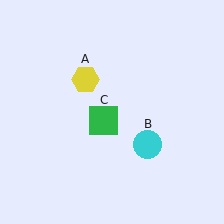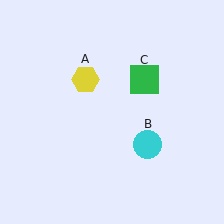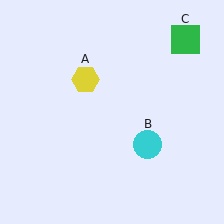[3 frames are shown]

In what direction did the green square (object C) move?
The green square (object C) moved up and to the right.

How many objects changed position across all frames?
1 object changed position: green square (object C).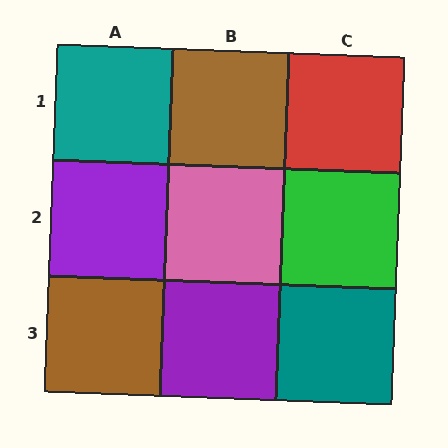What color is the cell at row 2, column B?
Pink.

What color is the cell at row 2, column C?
Green.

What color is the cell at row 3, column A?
Brown.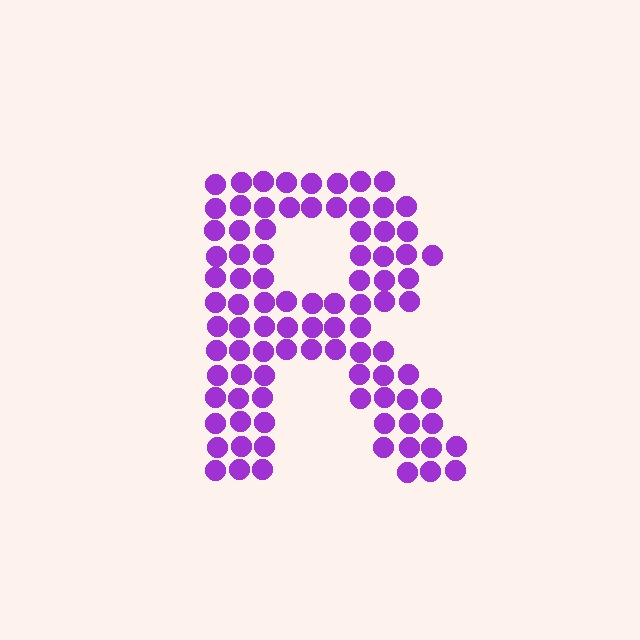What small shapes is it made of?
It is made of small circles.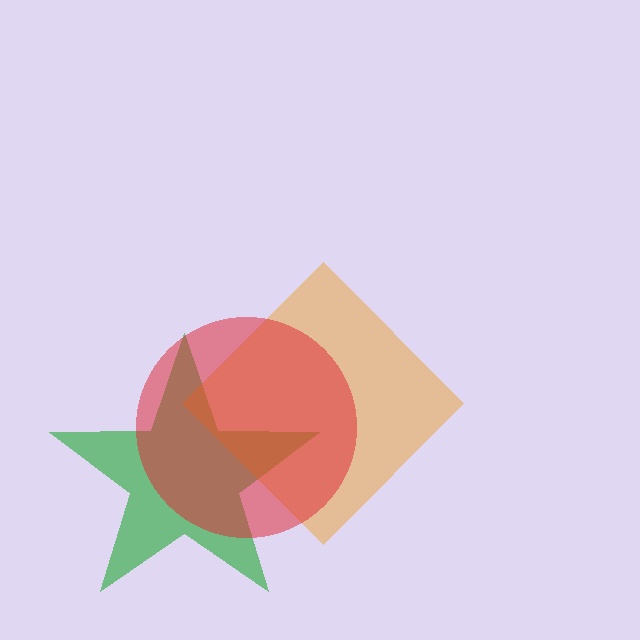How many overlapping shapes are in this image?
There are 3 overlapping shapes in the image.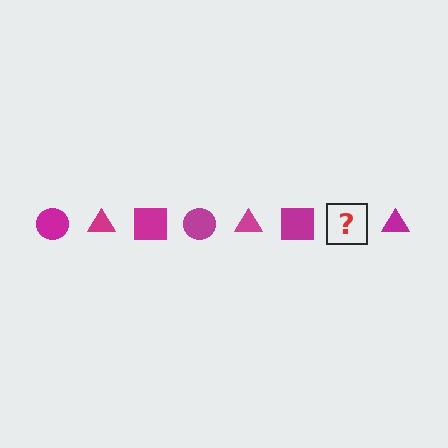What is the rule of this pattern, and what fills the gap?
The rule is that the pattern cycles through circle, triangle, square shapes in magenta. The gap should be filled with a magenta circle.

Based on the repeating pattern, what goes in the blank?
The blank should be a magenta circle.